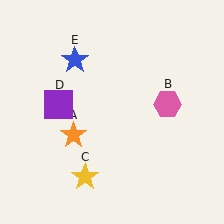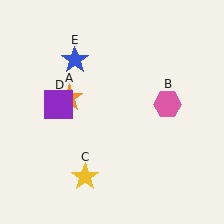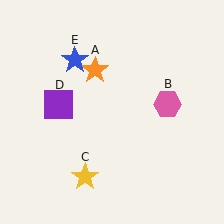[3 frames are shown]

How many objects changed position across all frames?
1 object changed position: orange star (object A).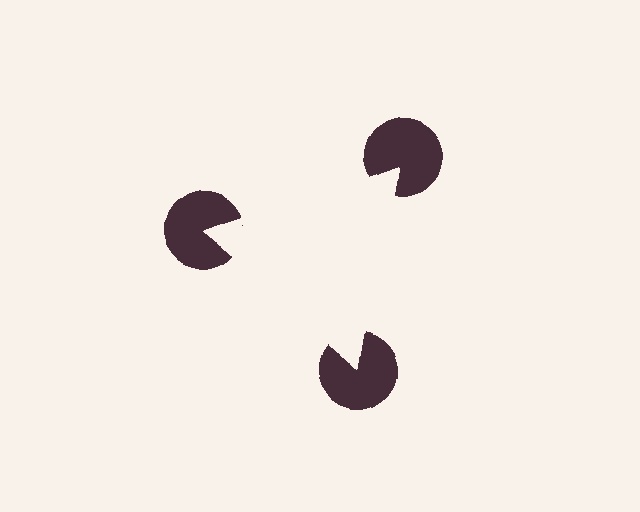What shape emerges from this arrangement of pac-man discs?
An illusory triangle — its edges are inferred from the aligned wedge cuts in the pac-man discs, not physically drawn.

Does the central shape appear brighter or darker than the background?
It typically appears slightly brighter than the background, even though no actual brightness change is drawn.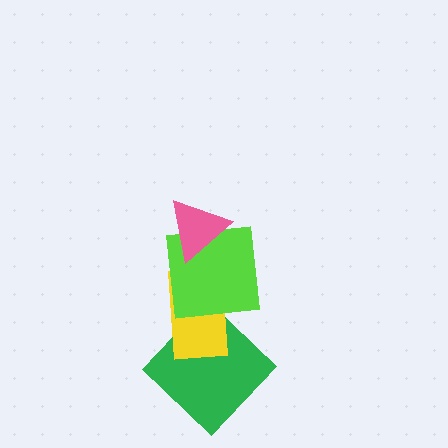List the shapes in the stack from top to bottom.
From top to bottom: the pink triangle, the lime square, the yellow rectangle, the green diamond.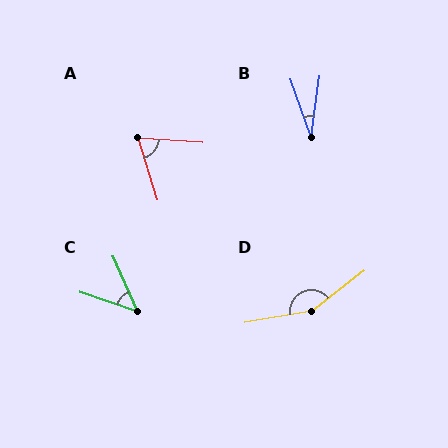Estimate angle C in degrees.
Approximately 48 degrees.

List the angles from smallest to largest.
B (27°), C (48°), A (68°), D (151°).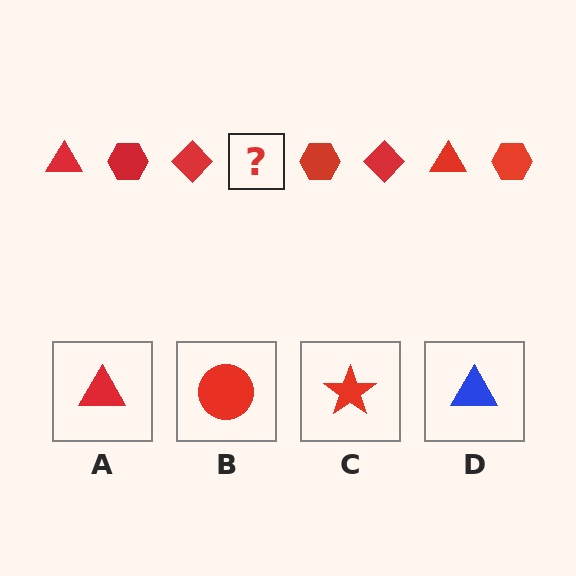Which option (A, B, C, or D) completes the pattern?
A.